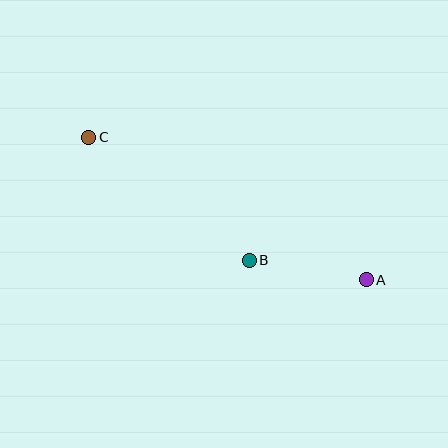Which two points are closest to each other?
Points A and B are closest to each other.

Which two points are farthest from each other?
Points A and C are farthest from each other.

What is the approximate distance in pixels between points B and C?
The distance between B and C is approximately 202 pixels.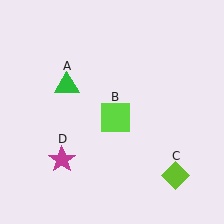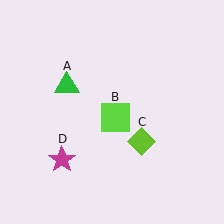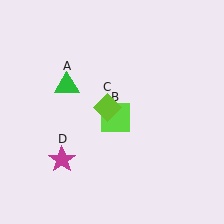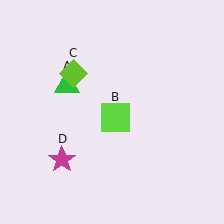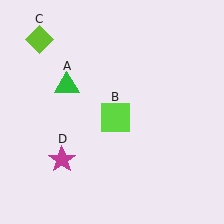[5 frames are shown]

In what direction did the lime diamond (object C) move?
The lime diamond (object C) moved up and to the left.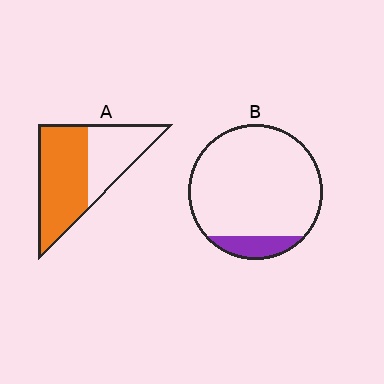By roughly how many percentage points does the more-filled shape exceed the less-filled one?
By roughly 50 percentage points (A over B).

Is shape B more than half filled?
No.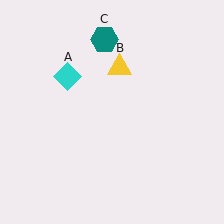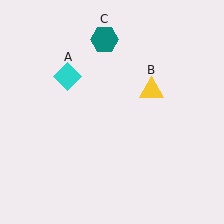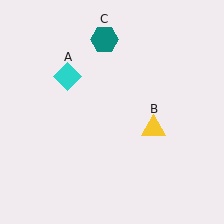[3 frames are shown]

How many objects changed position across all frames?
1 object changed position: yellow triangle (object B).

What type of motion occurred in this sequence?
The yellow triangle (object B) rotated clockwise around the center of the scene.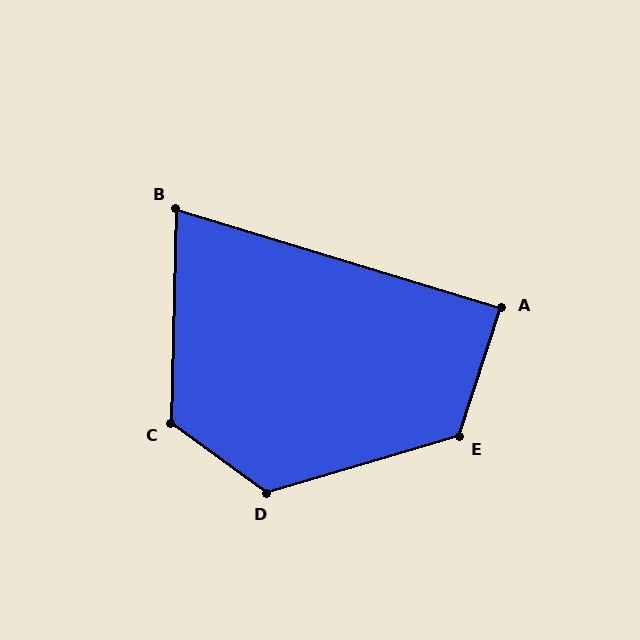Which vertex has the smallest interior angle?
B, at approximately 75 degrees.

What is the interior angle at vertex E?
Approximately 124 degrees (obtuse).